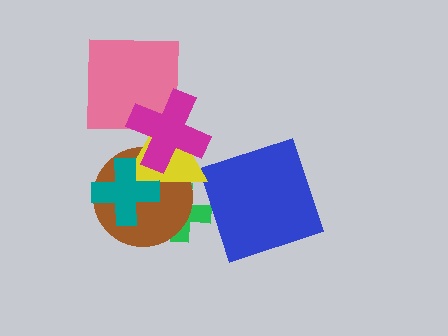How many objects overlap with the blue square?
0 objects overlap with the blue square.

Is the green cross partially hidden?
Yes, it is partially covered by another shape.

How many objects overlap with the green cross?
2 objects overlap with the green cross.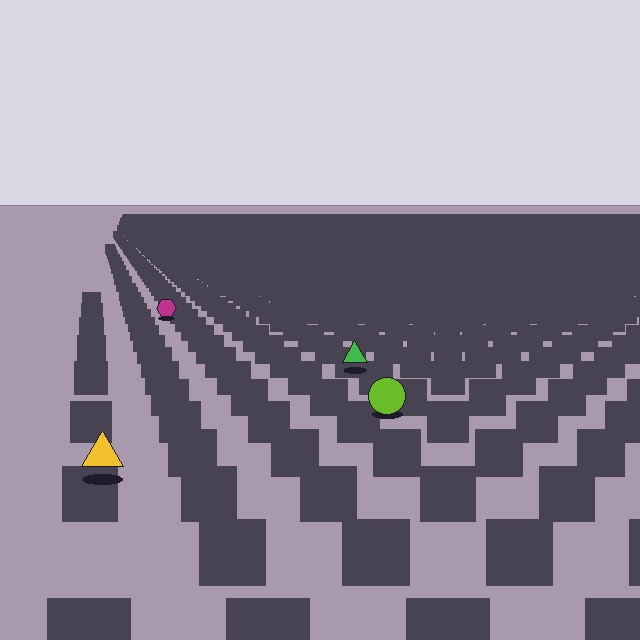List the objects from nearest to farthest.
From nearest to farthest: the yellow triangle, the lime circle, the green triangle, the magenta hexagon.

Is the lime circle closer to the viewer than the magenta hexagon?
Yes. The lime circle is closer — you can tell from the texture gradient: the ground texture is coarser near it.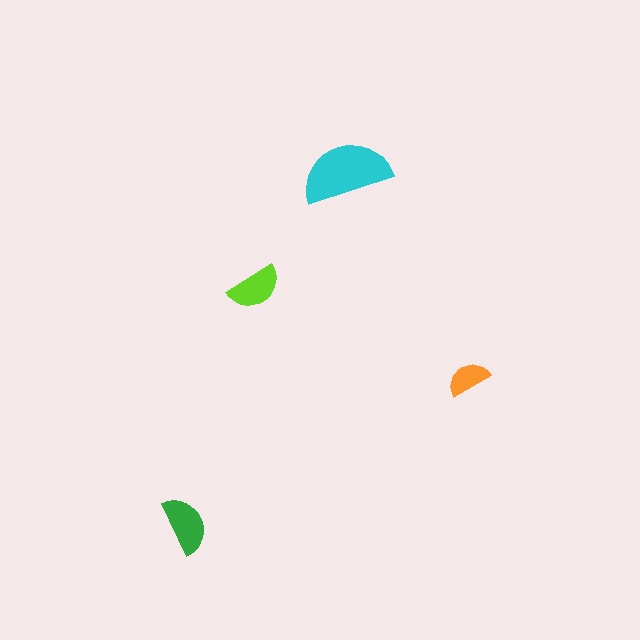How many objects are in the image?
There are 4 objects in the image.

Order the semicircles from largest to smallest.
the cyan one, the green one, the lime one, the orange one.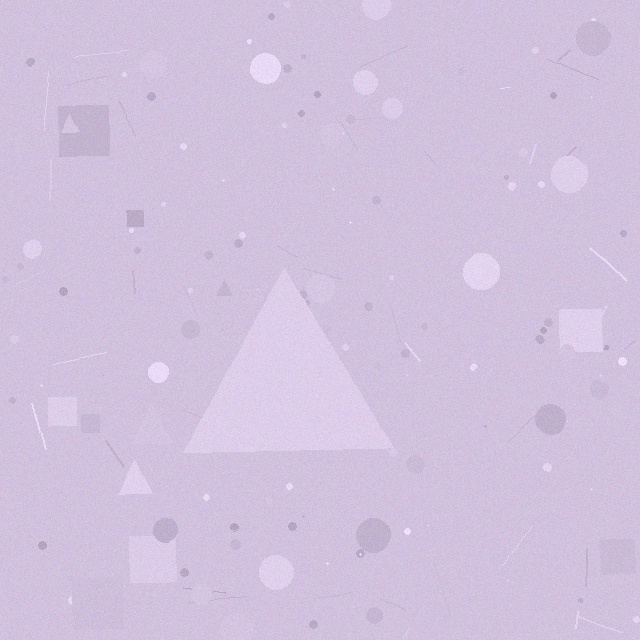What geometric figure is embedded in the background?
A triangle is embedded in the background.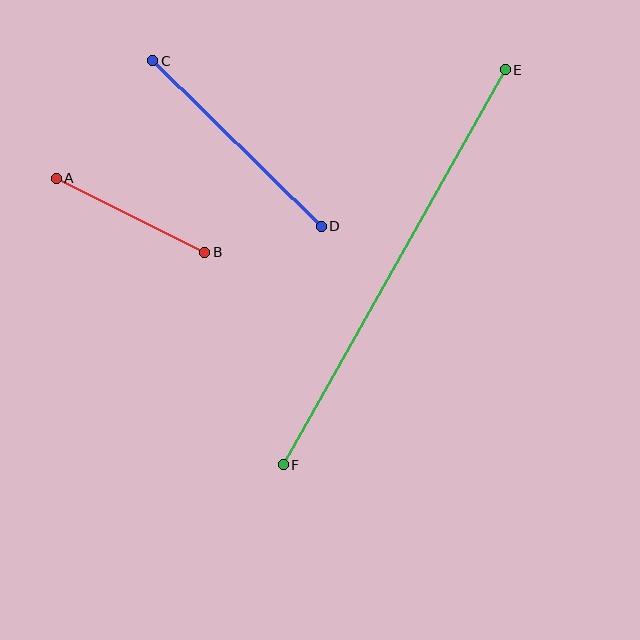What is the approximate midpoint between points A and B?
The midpoint is at approximately (130, 215) pixels.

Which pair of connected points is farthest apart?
Points E and F are farthest apart.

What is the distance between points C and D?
The distance is approximately 236 pixels.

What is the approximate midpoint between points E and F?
The midpoint is at approximately (394, 267) pixels.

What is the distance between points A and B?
The distance is approximately 166 pixels.